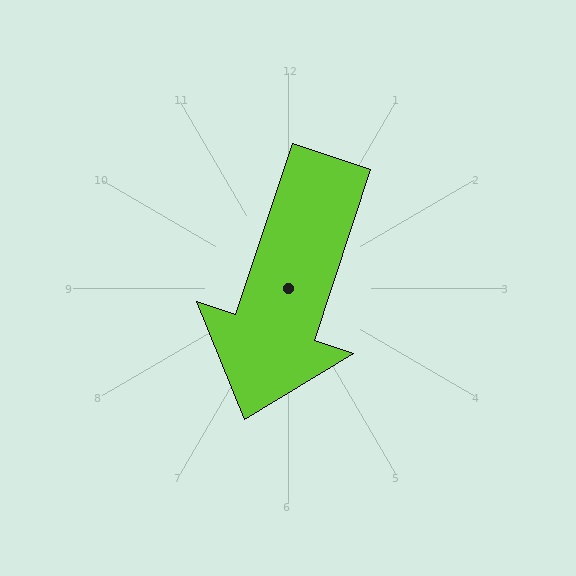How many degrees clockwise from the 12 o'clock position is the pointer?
Approximately 198 degrees.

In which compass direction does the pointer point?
South.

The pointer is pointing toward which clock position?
Roughly 7 o'clock.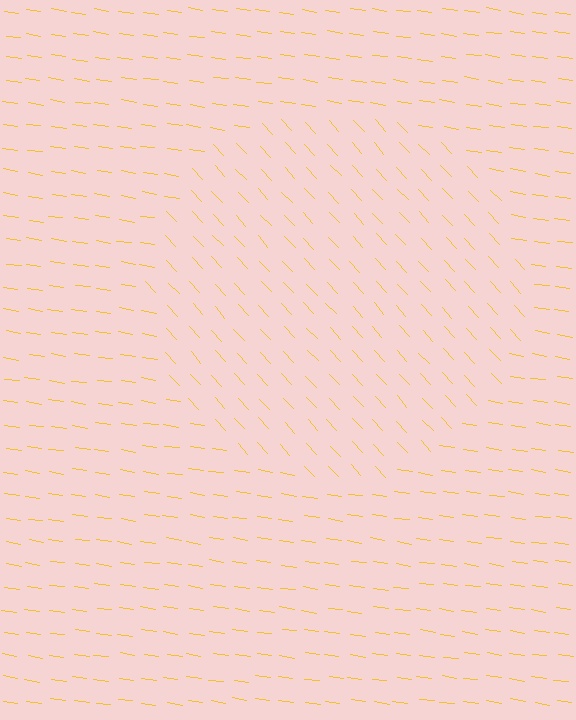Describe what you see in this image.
The image is filled with small yellow line segments. A circle region in the image has lines oriented differently from the surrounding lines, creating a visible texture boundary.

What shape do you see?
I see a circle.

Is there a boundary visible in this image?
Yes, there is a texture boundary formed by a change in line orientation.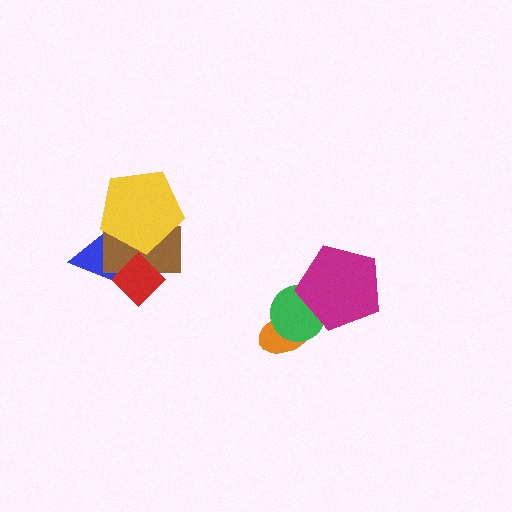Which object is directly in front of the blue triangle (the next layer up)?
The brown rectangle is directly in front of the blue triangle.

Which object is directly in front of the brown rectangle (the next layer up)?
The yellow pentagon is directly in front of the brown rectangle.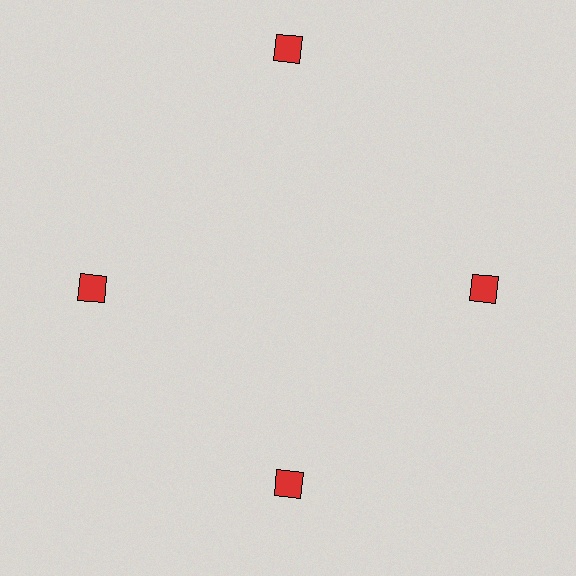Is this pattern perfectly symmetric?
No. The 4 red diamonds are arranged in a ring, but one element near the 12 o'clock position is pushed outward from the center, breaking the 4-fold rotational symmetry.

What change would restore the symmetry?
The symmetry would be restored by moving it inward, back onto the ring so that all 4 diamonds sit at equal angles and equal distance from the center.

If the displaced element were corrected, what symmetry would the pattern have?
It would have 4-fold rotational symmetry — the pattern would map onto itself every 90 degrees.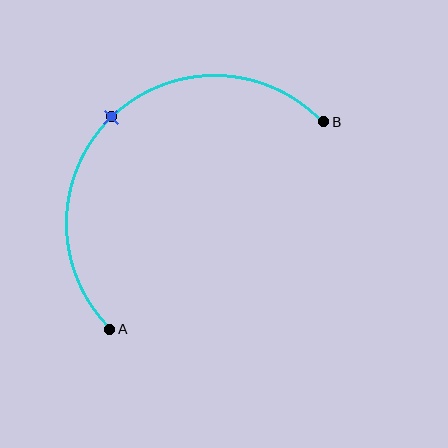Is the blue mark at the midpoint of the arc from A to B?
Yes. The blue mark lies on the arc at equal arc-length from both A and B — it is the arc midpoint.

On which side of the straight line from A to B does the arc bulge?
The arc bulges above and to the left of the straight line connecting A and B.